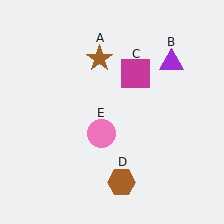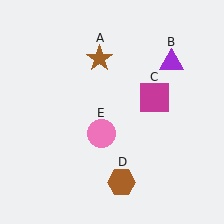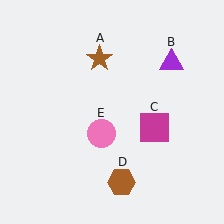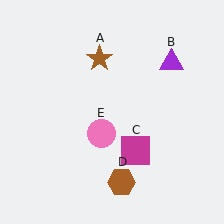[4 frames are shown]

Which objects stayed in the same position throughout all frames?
Brown star (object A) and purple triangle (object B) and brown hexagon (object D) and pink circle (object E) remained stationary.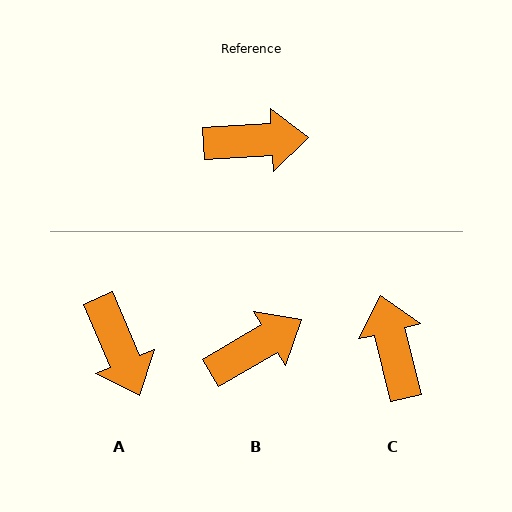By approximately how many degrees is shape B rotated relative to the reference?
Approximately 27 degrees counter-clockwise.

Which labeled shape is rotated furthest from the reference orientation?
C, about 101 degrees away.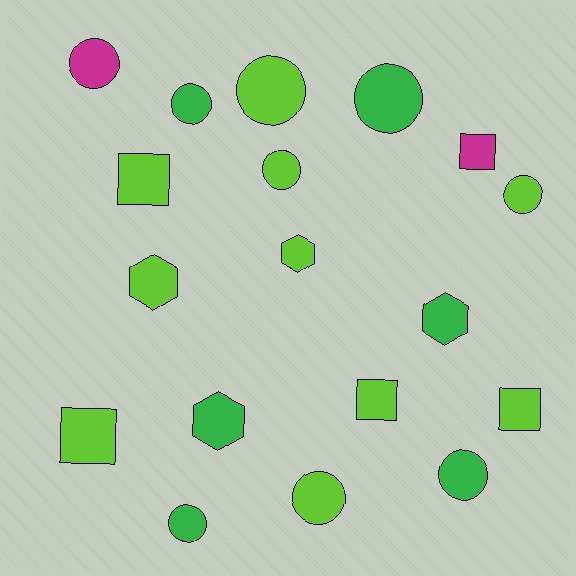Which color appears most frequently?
Lime, with 10 objects.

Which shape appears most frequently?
Circle, with 9 objects.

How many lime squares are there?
There are 4 lime squares.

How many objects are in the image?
There are 18 objects.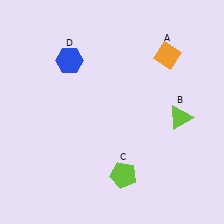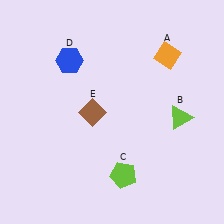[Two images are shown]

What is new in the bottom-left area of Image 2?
A brown diamond (E) was added in the bottom-left area of Image 2.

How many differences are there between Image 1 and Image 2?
There is 1 difference between the two images.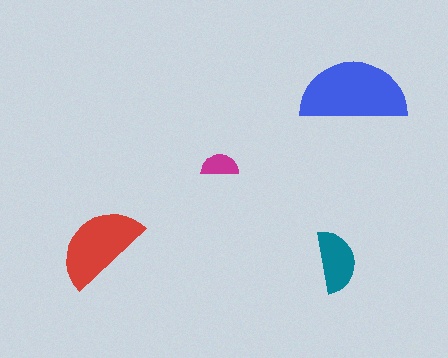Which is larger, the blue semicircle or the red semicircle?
The blue one.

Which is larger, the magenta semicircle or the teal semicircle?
The teal one.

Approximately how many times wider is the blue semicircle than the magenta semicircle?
About 3 times wider.